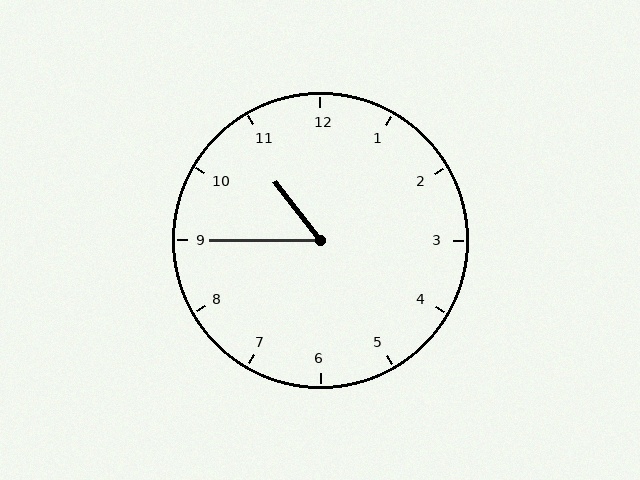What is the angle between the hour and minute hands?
Approximately 52 degrees.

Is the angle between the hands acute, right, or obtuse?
It is acute.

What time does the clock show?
10:45.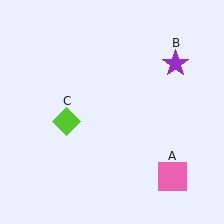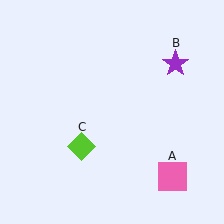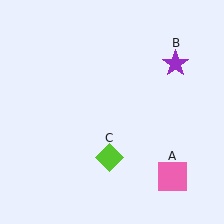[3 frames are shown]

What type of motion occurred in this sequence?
The lime diamond (object C) rotated counterclockwise around the center of the scene.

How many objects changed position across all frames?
1 object changed position: lime diamond (object C).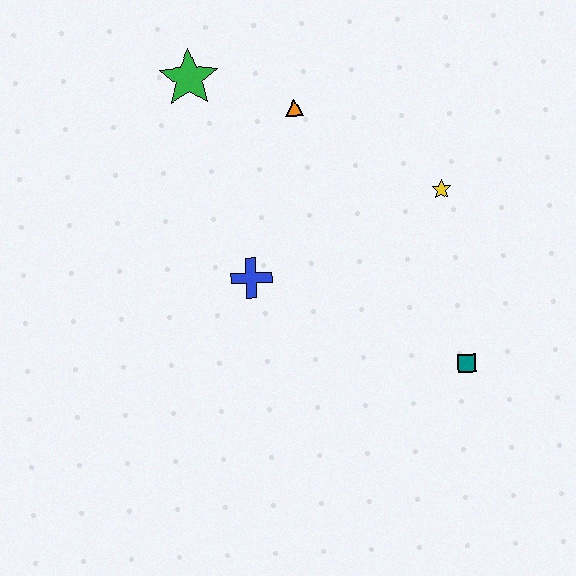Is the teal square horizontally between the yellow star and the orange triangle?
No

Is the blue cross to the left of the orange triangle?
Yes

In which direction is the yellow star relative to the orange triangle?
The yellow star is to the right of the orange triangle.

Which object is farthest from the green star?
The teal square is farthest from the green star.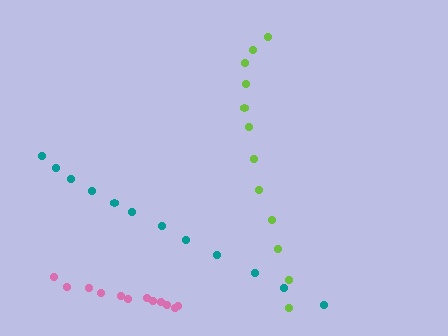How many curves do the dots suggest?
There are 3 distinct paths.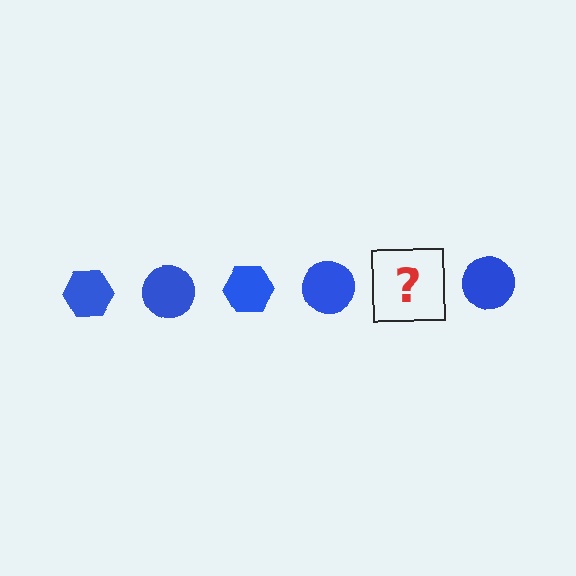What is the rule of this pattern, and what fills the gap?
The rule is that the pattern cycles through hexagon, circle shapes in blue. The gap should be filled with a blue hexagon.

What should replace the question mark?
The question mark should be replaced with a blue hexagon.